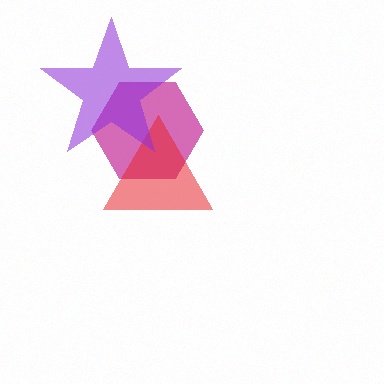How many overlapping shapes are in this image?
There are 3 overlapping shapes in the image.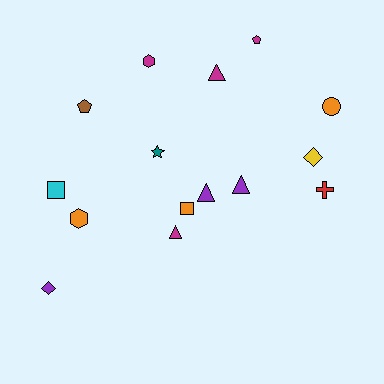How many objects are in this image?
There are 15 objects.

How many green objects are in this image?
There are no green objects.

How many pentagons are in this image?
There are 2 pentagons.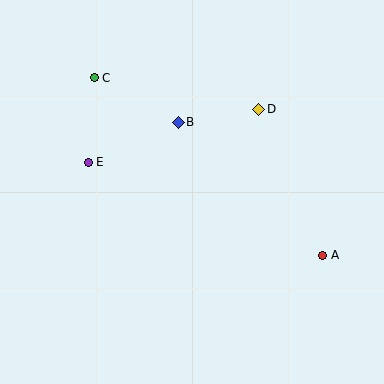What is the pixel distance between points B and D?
The distance between B and D is 81 pixels.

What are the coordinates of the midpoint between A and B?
The midpoint between A and B is at (251, 189).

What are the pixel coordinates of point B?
Point B is at (178, 122).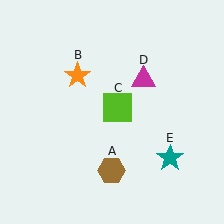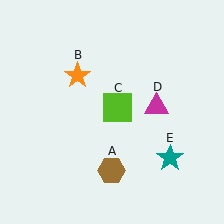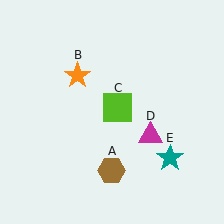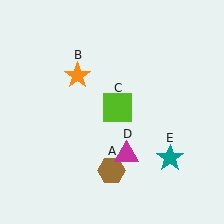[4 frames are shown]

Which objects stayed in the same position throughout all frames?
Brown hexagon (object A) and orange star (object B) and lime square (object C) and teal star (object E) remained stationary.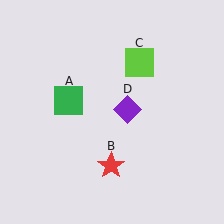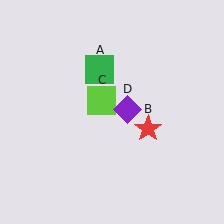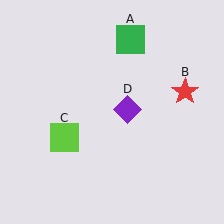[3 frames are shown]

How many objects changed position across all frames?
3 objects changed position: green square (object A), red star (object B), lime square (object C).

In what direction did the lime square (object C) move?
The lime square (object C) moved down and to the left.